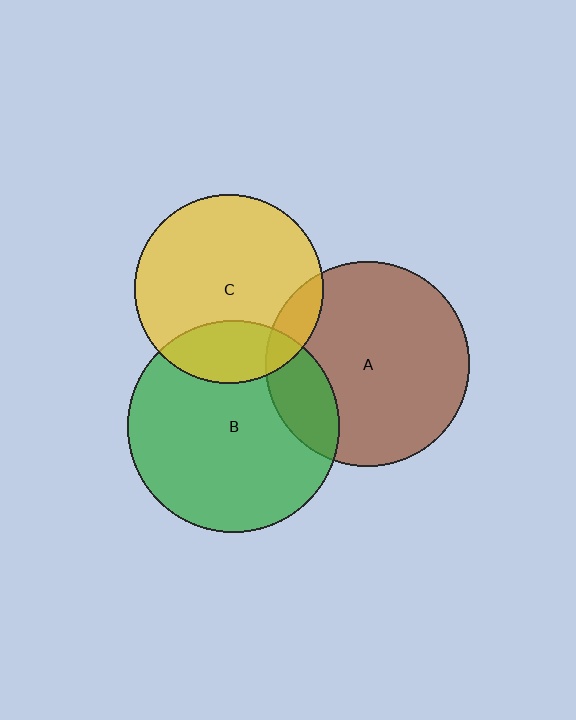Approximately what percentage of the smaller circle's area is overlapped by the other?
Approximately 10%.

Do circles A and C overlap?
Yes.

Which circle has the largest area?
Circle B (green).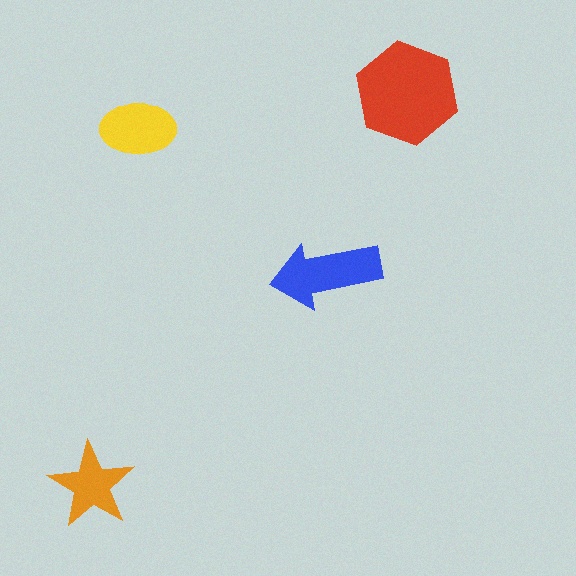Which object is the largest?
The red hexagon.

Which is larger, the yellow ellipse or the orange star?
The yellow ellipse.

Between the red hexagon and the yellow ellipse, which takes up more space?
The red hexagon.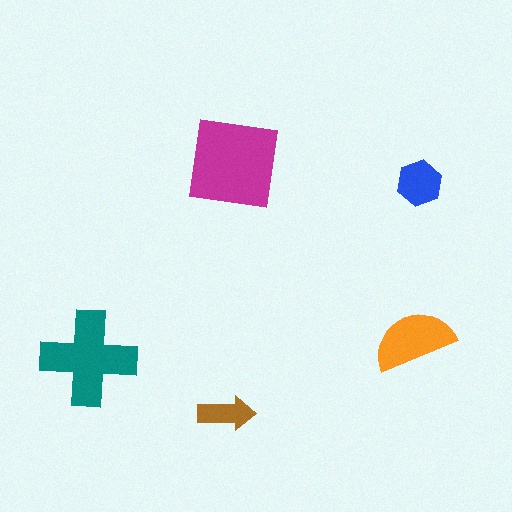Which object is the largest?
The magenta square.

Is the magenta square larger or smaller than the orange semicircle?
Larger.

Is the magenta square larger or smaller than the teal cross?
Larger.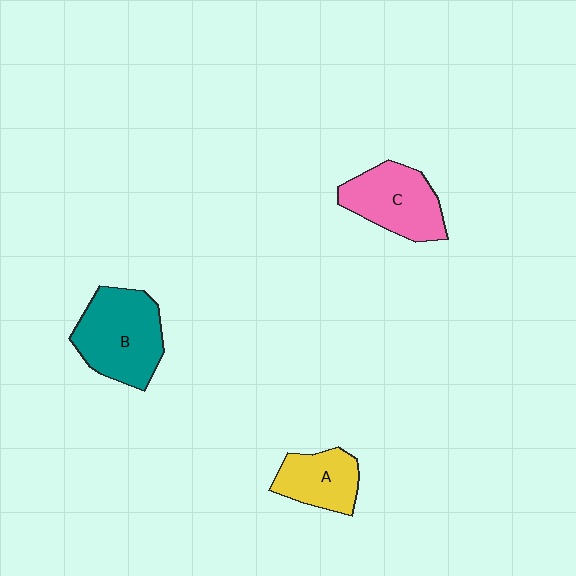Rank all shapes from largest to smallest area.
From largest to smallest: B (teal), C (pink), A (yellow).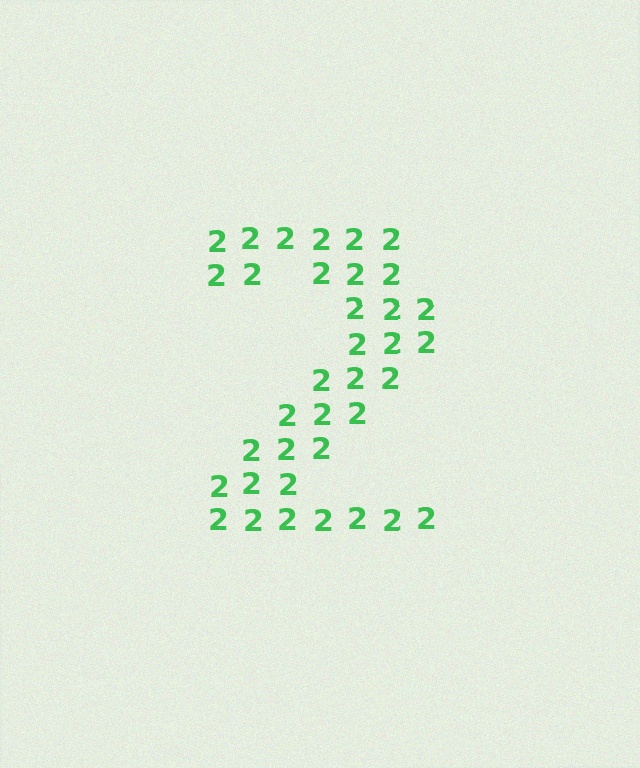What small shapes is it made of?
It is made of small digit 2's.